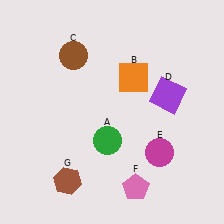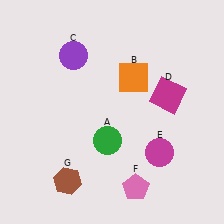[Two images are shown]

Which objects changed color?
C changed from brown to purple. D changed from purple to magenta.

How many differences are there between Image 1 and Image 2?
There are 2 differences between the two images.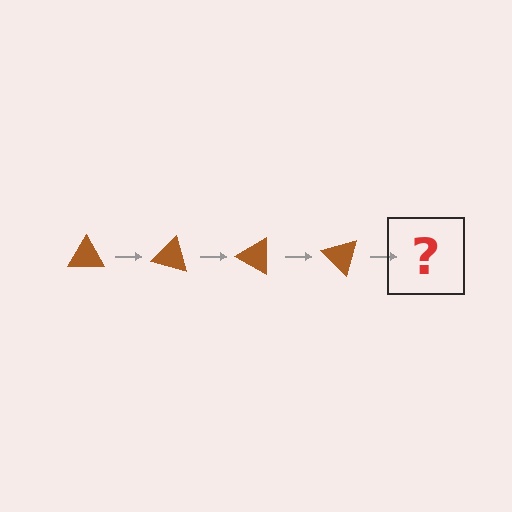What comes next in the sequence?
The next element should be a brown triangle rotated 60 degrees.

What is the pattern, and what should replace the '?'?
The pattern is that the triangle rotates 15 degrees each step. The '?' should be a brown triangle rotated 60 degrees.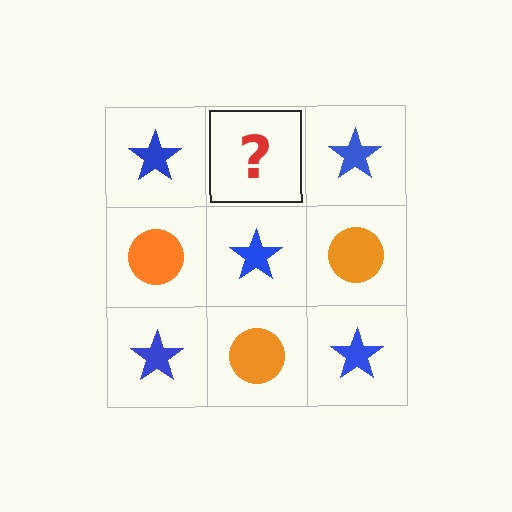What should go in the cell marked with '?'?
The missing cell should contain an orange circle.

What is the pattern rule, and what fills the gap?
The rule is that it alternates blue star and orange circle in a checkerboard pattern. The gap should be filled with an orange circle.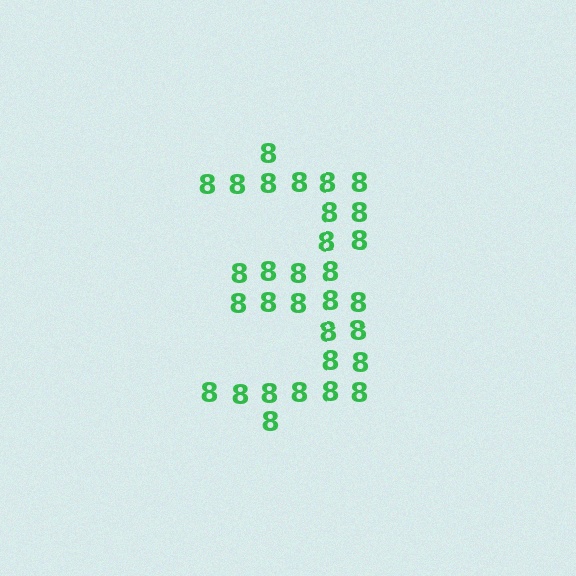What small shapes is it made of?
It is made of small digit 8's.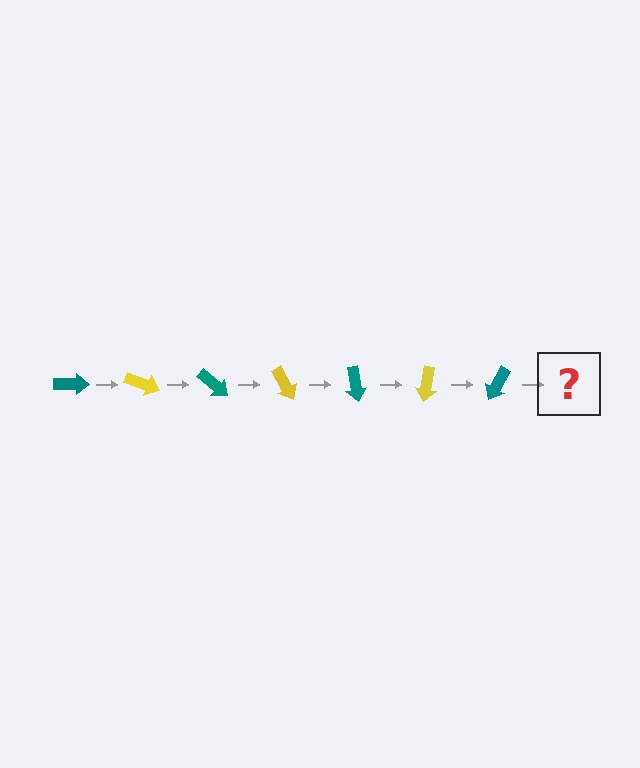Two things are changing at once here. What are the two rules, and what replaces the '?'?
The two rules are that it rotates 20 degrees each step and the color cycles through teal and yellow. The '?' should be a yellow arrow, rotated 140 degrees from the start.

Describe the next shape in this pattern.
It should be a yellow arrow, rotated 140 degrees from the start.